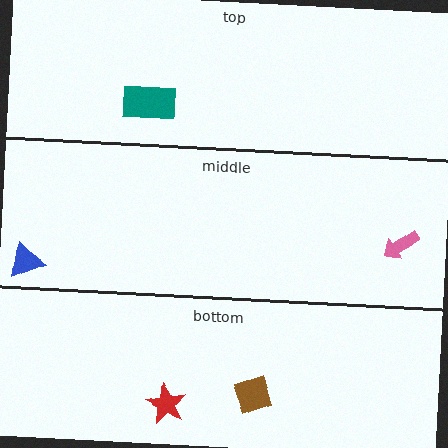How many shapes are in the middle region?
2.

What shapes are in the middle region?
The pink arrow, the blue triangle.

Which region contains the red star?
The bottom region.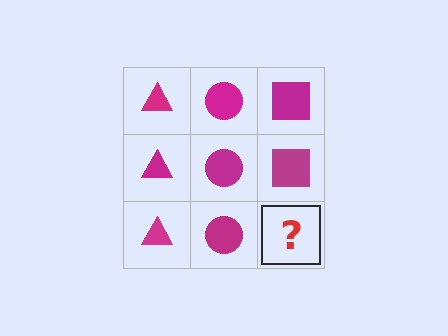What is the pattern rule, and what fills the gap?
The rule is that each column has a consistent shape. The gap should be filled with a magenta square.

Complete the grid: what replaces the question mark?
The question mark should be replaced with a magenta square.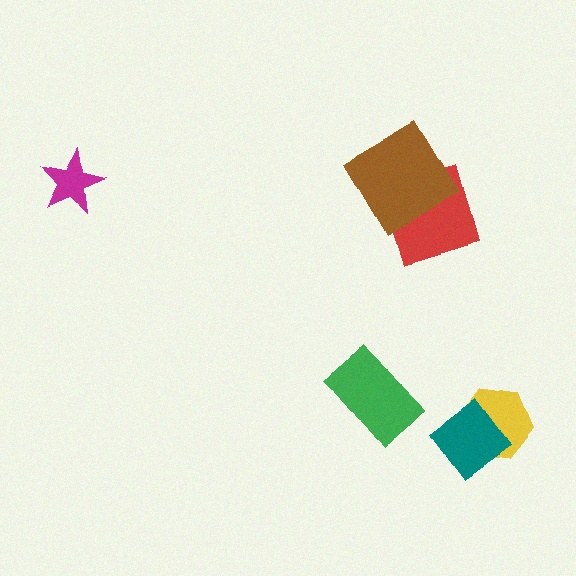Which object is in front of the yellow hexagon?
The teal diamond is in front of the yellow hexagon.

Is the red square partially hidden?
Yes, it is partially covered by another shape.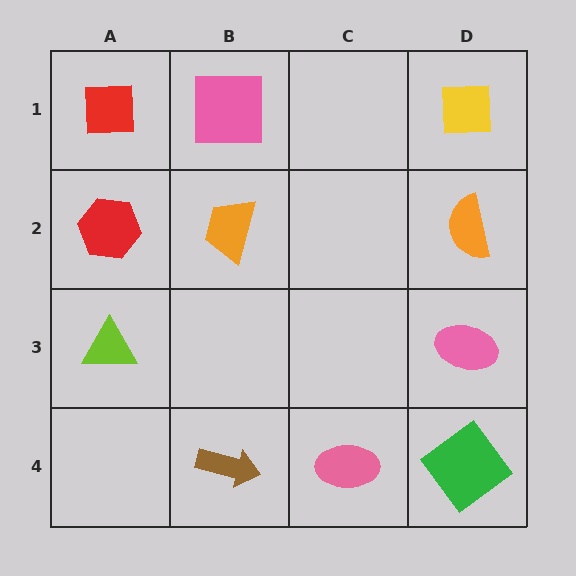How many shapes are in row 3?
2 shapes.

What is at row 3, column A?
A lime triangle.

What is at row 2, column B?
An orange trapezoid.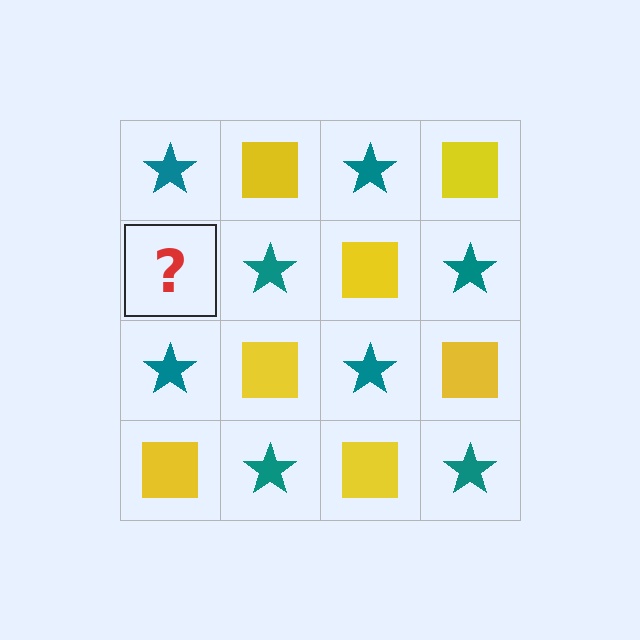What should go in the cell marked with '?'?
The missing cell should contain a yellow square.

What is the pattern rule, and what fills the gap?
The rule is that it alternates teal star and yellow square in a checkerboard pattern. The gap should be filled with a yellow square.